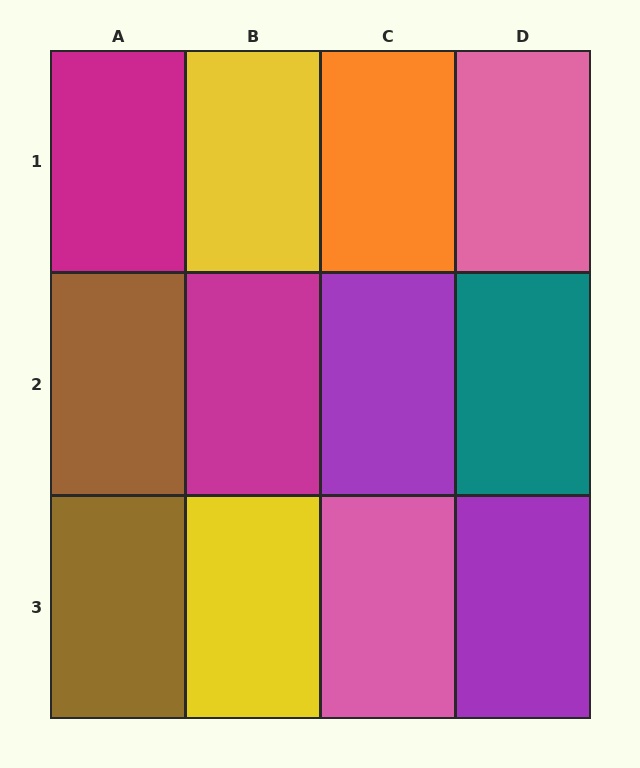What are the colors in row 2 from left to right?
Brown, magenta, purple, teal.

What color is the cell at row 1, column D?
Pink.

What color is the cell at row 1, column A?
Magenta.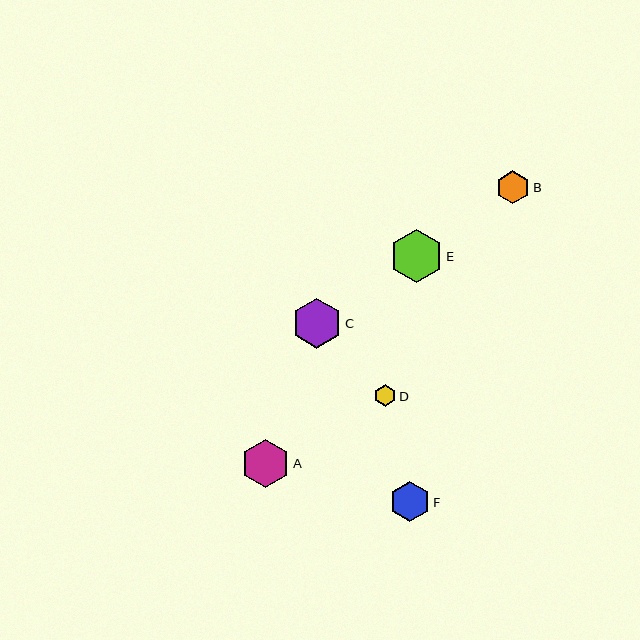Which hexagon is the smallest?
Hexagon D is the smallest with a size of approximately 21 pixels.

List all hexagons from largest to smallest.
From largest to smallest: E, C, A, F, B, D.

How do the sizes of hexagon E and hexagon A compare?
Hexagon E and hexagon A are approximately the same size.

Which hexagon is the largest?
Hexagon E is the largest with a size of approximately 53 pixels.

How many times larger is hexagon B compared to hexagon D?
Hexagon B is approximately 1.6 times the size of hexagon D.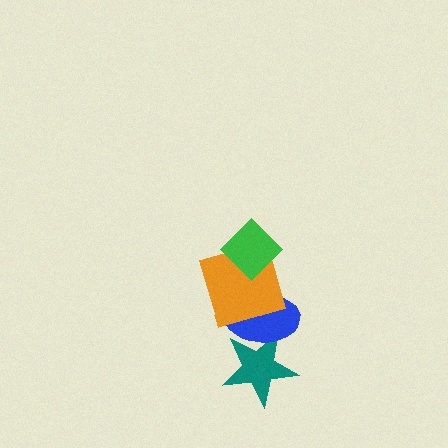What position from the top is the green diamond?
The green diamond is 1st from the top.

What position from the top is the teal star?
The teal star is 4th from the top.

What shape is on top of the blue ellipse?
The orange square is on top of the blue ellipse.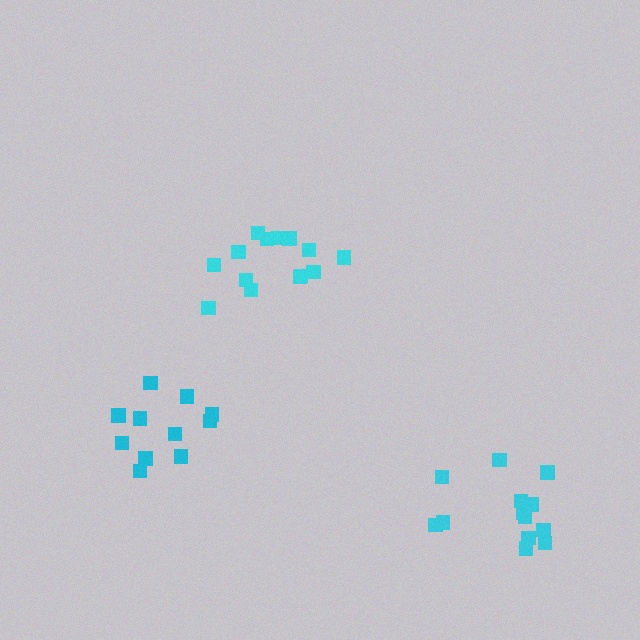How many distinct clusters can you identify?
There are 3 distinct clusters.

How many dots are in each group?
Group 1: 12 dots, Group 2: 14 dots, Group 3: 14 dots (40 total).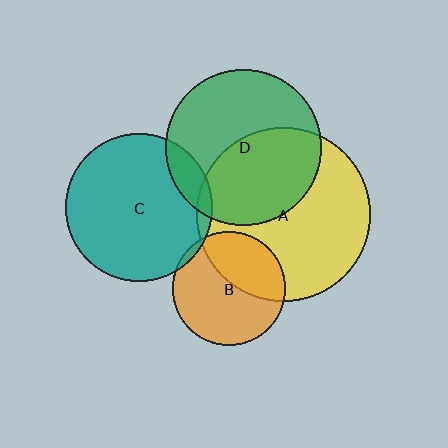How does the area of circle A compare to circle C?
Approximately 1.4 times.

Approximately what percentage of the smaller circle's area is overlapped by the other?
Approximately 10%.